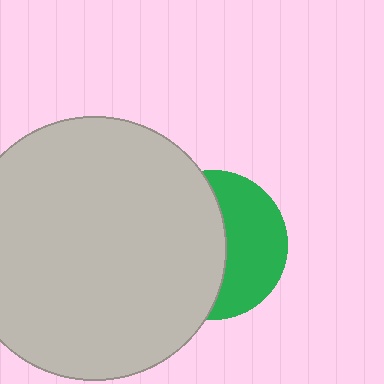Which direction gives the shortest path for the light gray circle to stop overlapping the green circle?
Moving left gives the shortest separation.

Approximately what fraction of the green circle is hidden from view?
Roughly 56% of the green circle is hidden behind the light gray circle.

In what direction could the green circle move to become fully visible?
The green circle could move right. That would shift it out from behind the light gray circle entirely.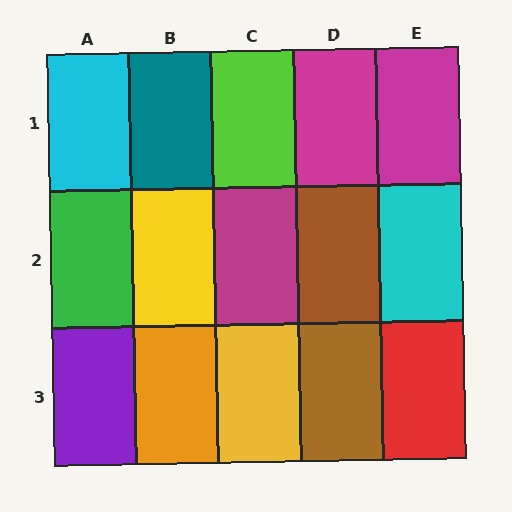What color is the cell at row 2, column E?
Cyan.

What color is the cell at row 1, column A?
Cyan.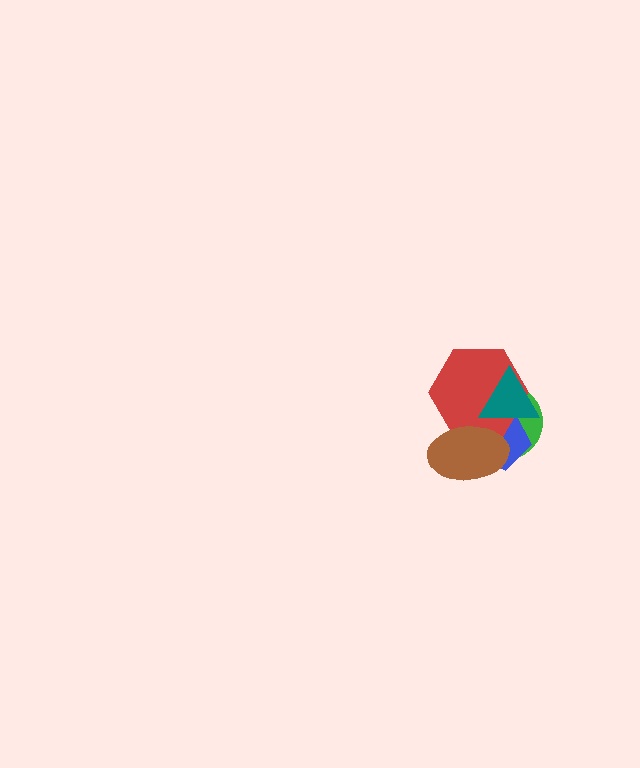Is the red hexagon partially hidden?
Yes, it is partially covered by another shape.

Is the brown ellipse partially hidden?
Yes, it is partially covered by another shape.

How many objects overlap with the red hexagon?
4 objects overlap with the red hexagon.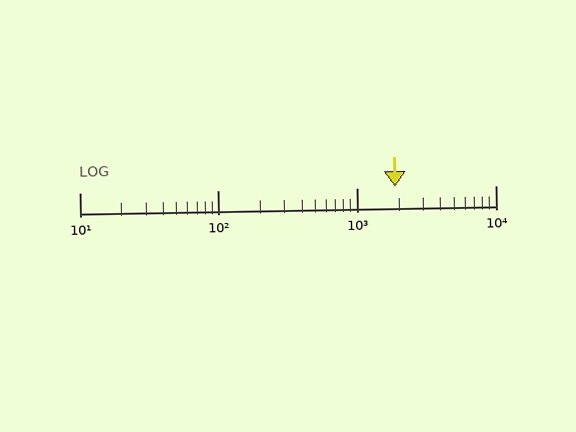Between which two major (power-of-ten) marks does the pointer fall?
The pointer is between 1000 and 10000.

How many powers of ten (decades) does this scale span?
The scale spans 3 decades, from 10 to 10000.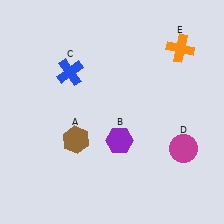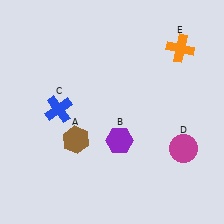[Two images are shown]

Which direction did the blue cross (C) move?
The blue cross (C) moved down.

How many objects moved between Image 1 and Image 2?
1 object moved between the two images.